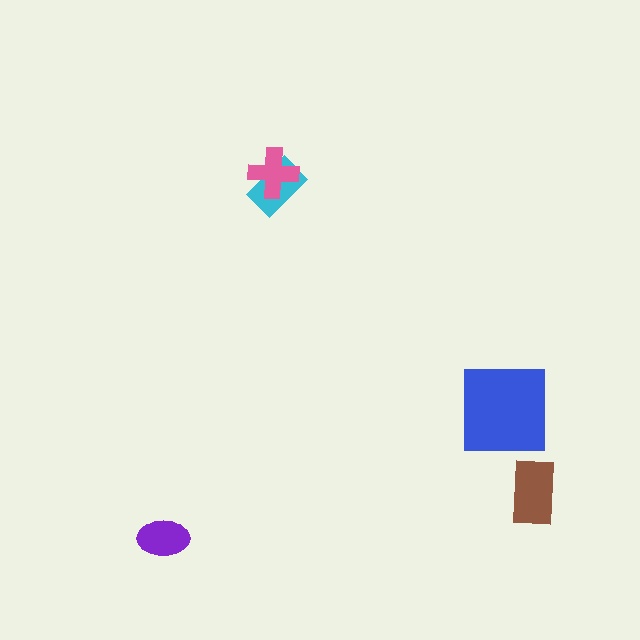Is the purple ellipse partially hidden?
No, no other shape covers it.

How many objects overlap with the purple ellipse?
0 objects overlap with the purple ellipse.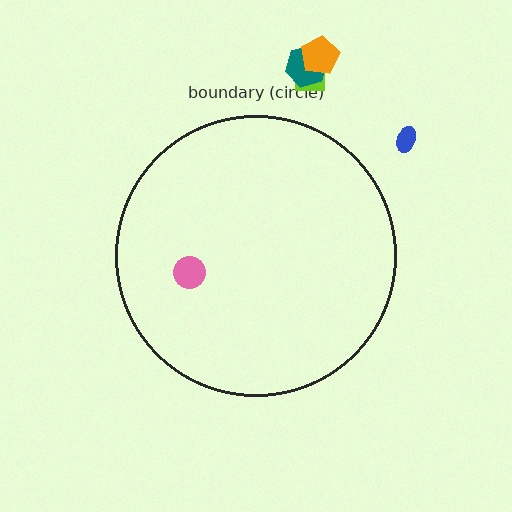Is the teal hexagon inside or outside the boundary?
Outside.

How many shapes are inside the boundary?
1 inside, 4 outside.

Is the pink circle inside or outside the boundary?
Inside.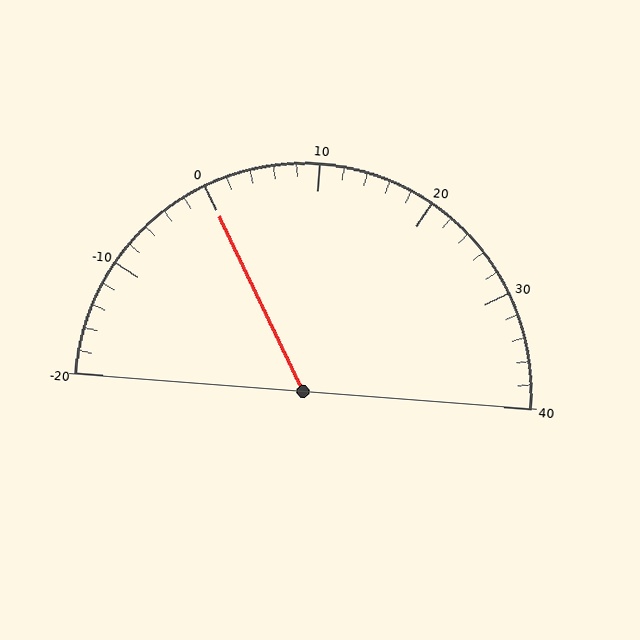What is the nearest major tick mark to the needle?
The nearest major tick mark is 0.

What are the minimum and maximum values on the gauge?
The gauge ranges from -20 to 40.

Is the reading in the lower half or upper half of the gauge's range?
The reading is in the lower half of the range (-20 to 40).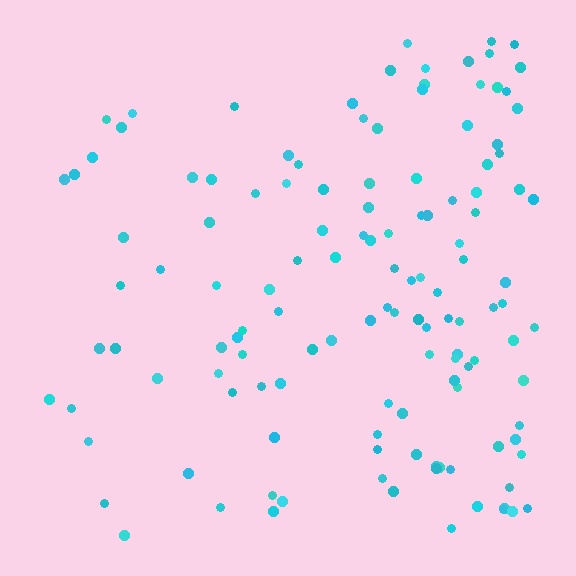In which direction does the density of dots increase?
From left to right, with the right side densest.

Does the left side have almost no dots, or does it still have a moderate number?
Still a moderate number, just noticeably fewer than the right.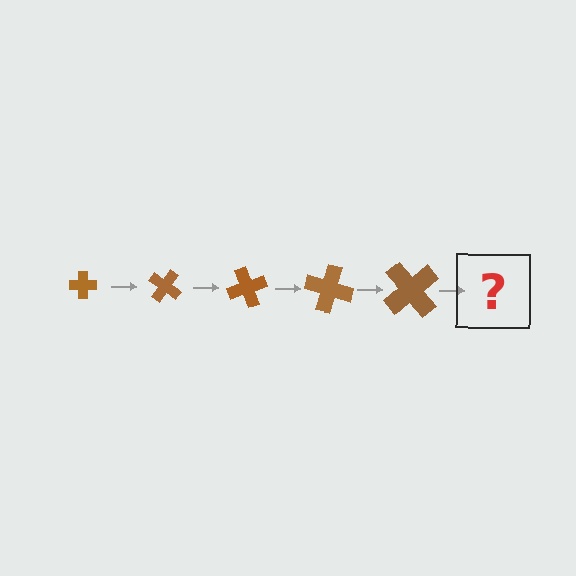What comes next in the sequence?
The next element should be a cross, larger than the previous one and rotated 175 degrees from the start.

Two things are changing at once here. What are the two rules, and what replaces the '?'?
The two rules are that the cross grows larger each step and it rotates 35 degrees each step. The '?' should be a cross, larger than the previous one and rotated 175 degrees from the start.